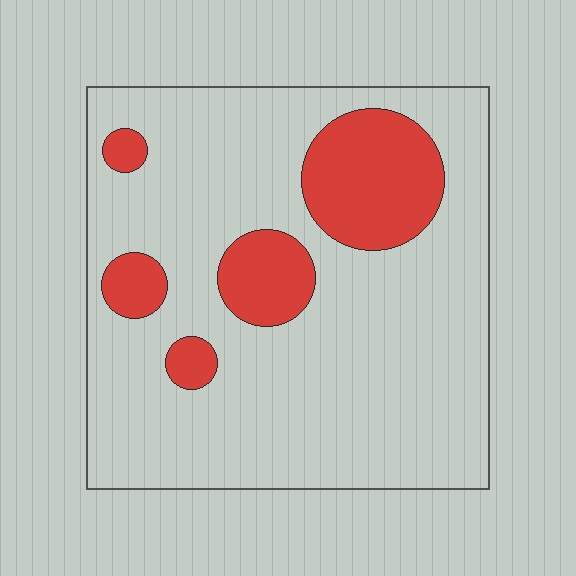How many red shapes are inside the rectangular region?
5.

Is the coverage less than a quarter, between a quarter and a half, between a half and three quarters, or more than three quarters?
Less than a quarter.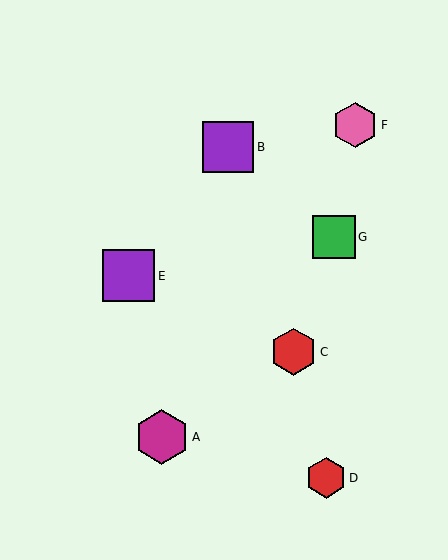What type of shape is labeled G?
Shape G is a green square.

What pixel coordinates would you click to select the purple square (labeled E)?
Click at (129, 276) to select the purple square E.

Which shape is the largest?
The magenta hexagon (labeled A) is the largest.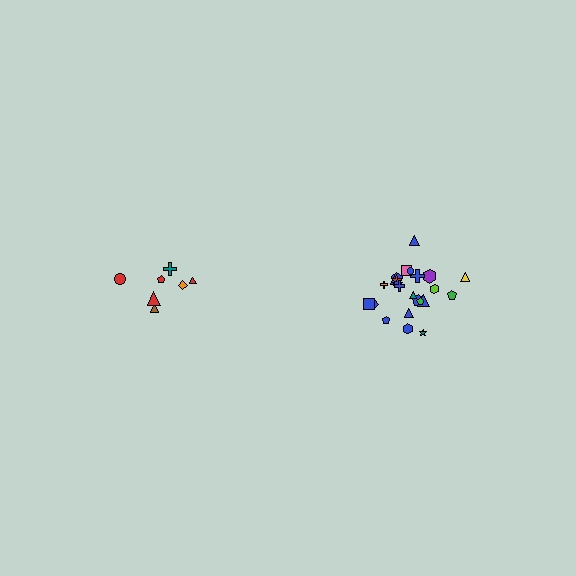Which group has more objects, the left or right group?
The right group.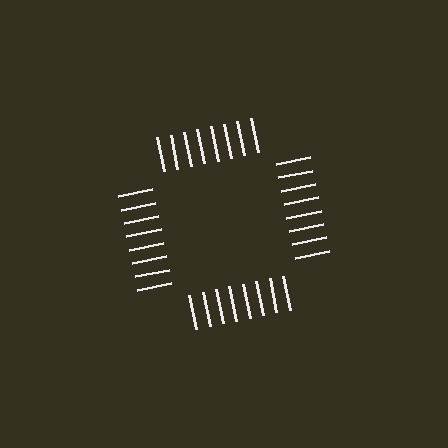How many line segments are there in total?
32 — 8 along each of the 4 edges.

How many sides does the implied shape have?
4 sides — the line-ends trace a square.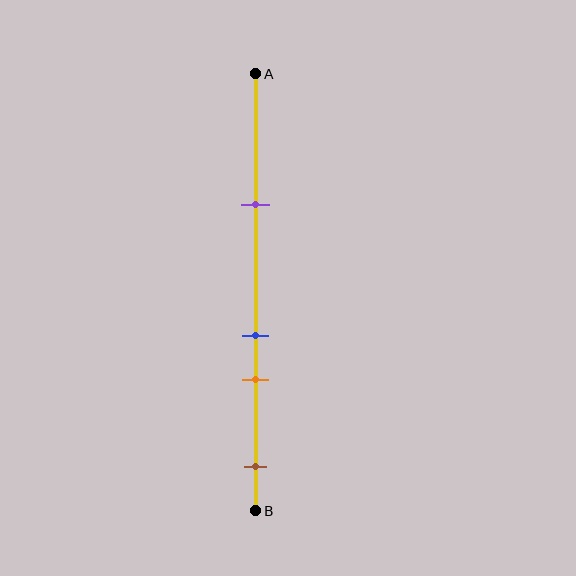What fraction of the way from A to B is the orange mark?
The orange mark is approximately 70% (0.7) of the way from A to B.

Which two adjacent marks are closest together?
The blue and orange marks are the closest adjacent pair.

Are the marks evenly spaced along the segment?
No, the marks are not evenly spaced.